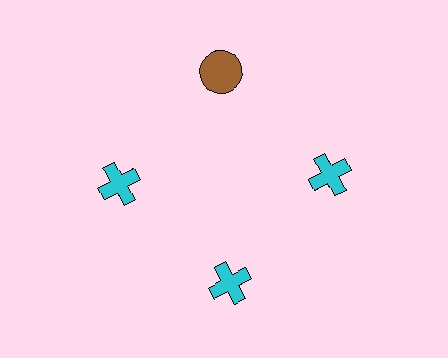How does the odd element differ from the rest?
It differs in both color (brown instead of cyan) and shape (circle instead of cross).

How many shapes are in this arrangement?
There are 4 shapes arranged in a ring pattern.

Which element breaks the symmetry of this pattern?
The brown circle at roughly the 12 o'clock position breaks the symmetry. All other shapes are cyan crosses.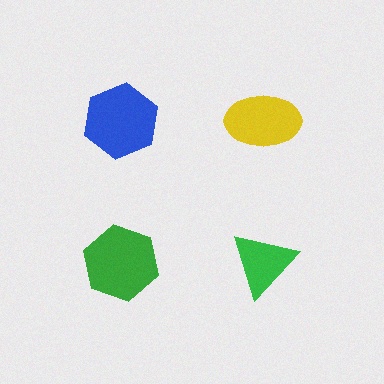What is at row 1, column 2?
A yellow ellipse.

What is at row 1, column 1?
A blue hexagon.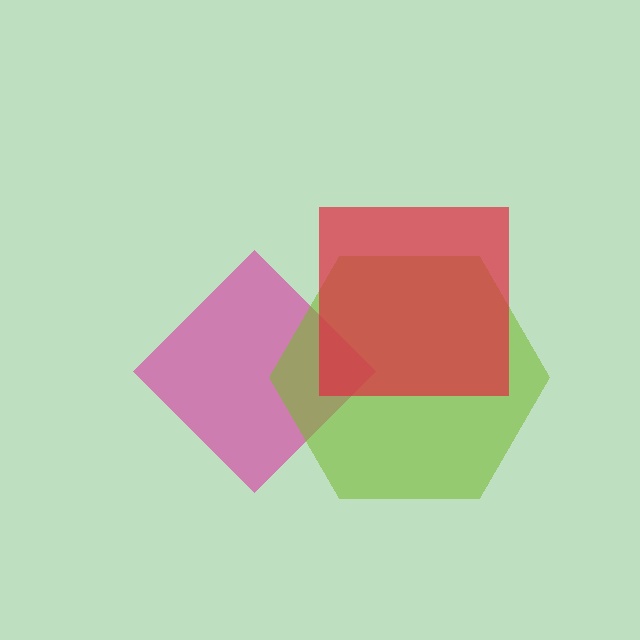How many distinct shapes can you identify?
There are 3 distinct shapes: a magenta diamond, a lime hexagon, a red square.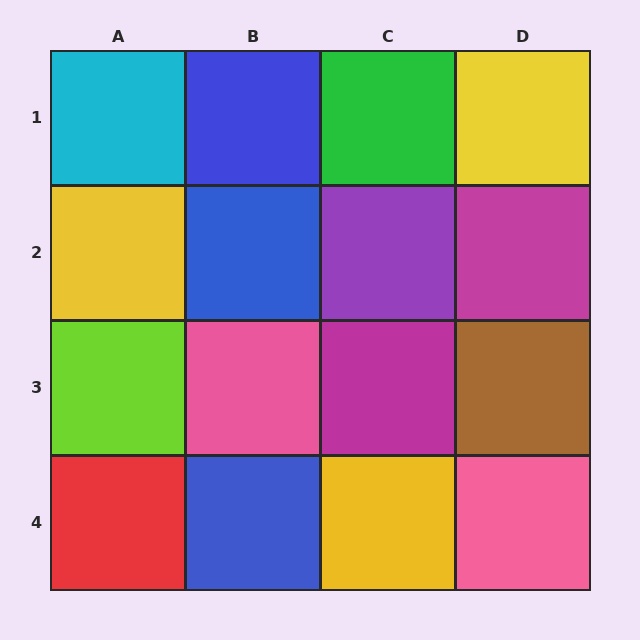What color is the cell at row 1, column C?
Green.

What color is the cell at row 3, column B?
Pink.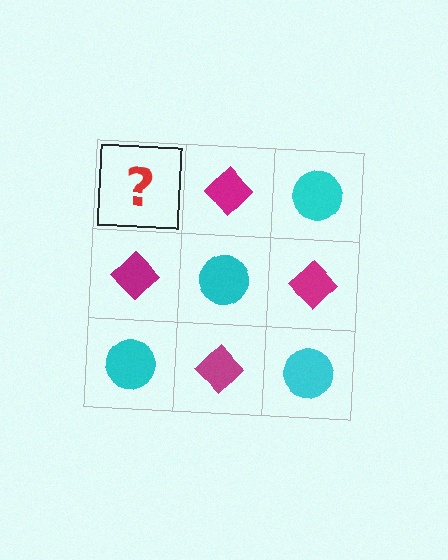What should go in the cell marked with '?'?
The missing cell should contain a cyan circle.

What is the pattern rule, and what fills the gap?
The rule is that it alternates cyan circle and magenta diamond in a checkerboard pattern. The gap should be filled with a cyan circle.